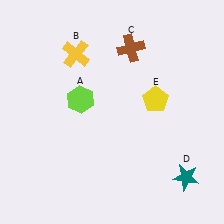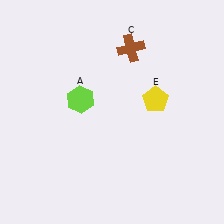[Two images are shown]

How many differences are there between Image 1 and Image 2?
There are 2 differences between the two images.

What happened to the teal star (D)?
The teal star (D) was removed in Image 2. It was in the bottom-right area of Image 1.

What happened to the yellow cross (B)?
The yellow cross (B) was removed in Image 2. It was in the top-left area of Image 1.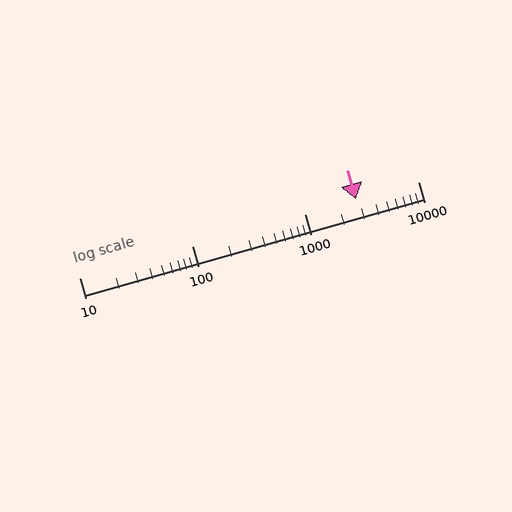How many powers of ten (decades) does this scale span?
The scale spans 3 decades, from 10 to 10000.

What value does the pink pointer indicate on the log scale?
The pointer indicates approximately 2800.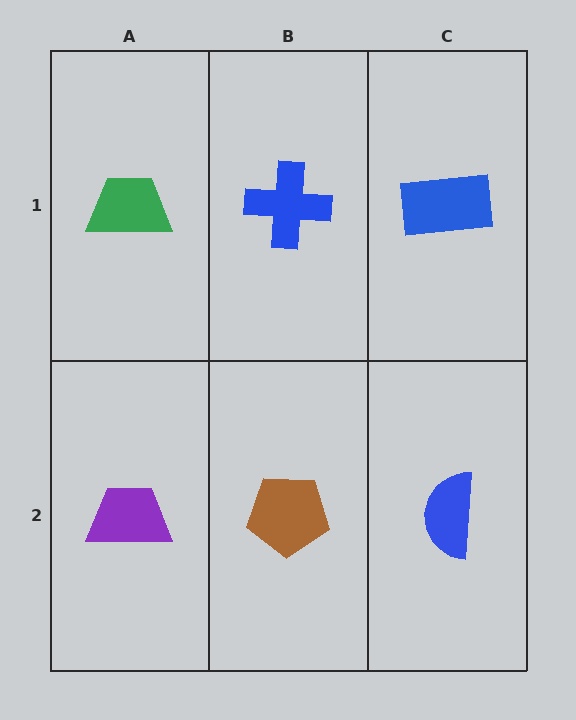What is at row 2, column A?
A purple trapezoid.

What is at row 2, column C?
A blue semicircle.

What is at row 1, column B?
A blue cross.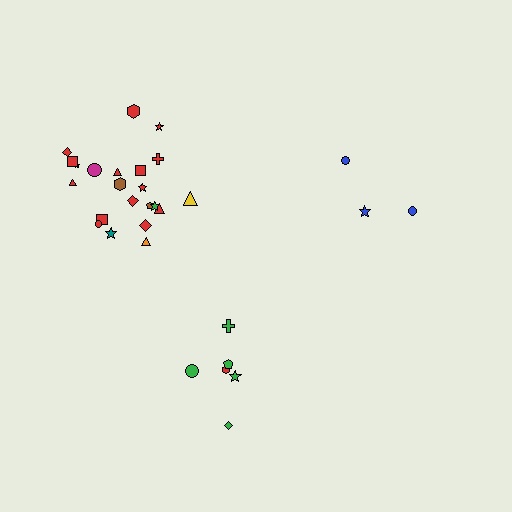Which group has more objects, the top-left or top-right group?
The top-left group.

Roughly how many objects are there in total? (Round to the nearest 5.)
Roughly 30 objects in total.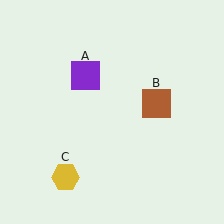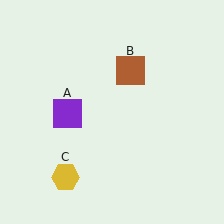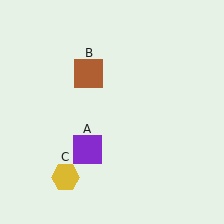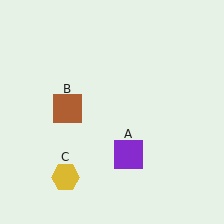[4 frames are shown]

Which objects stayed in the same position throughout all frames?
Yellow hexagon (object C) remained stationary.